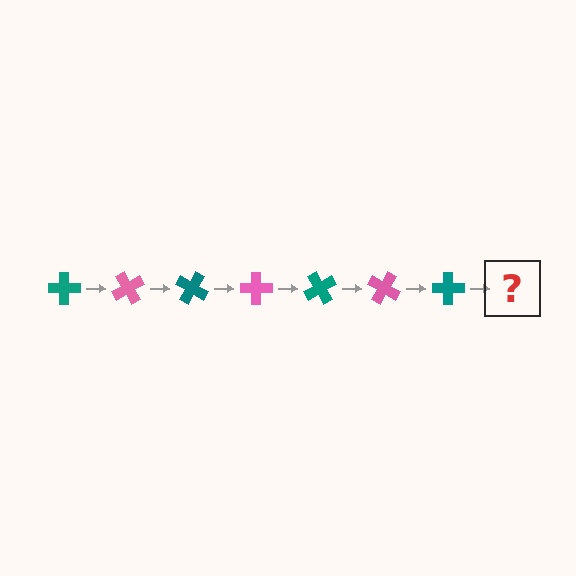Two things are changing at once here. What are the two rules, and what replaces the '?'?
The two rules are that it rotates 60 degrees each step and the color cycles through teal and pink. The '?' should be a pink cross, rotated 420 degrees from the start.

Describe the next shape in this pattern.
It should be a pink cross, rotated 420 degrees from the start.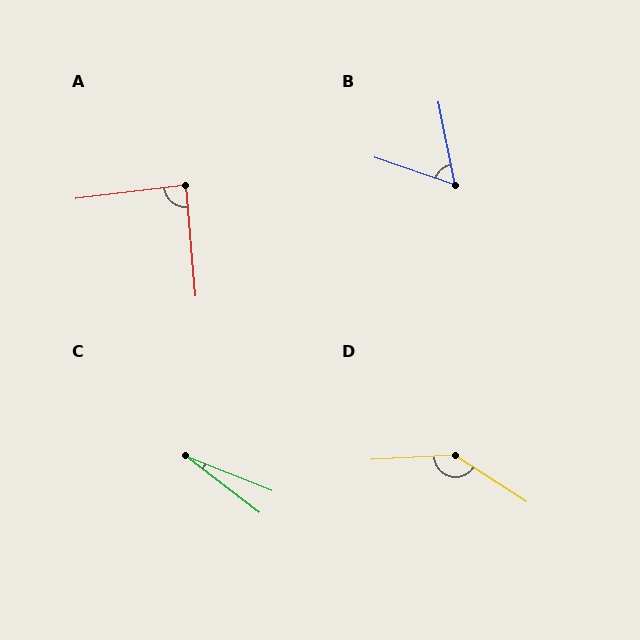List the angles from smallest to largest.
C (16°), B (60°), A (88°), D (144°).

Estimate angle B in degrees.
Approximately 60 degrees.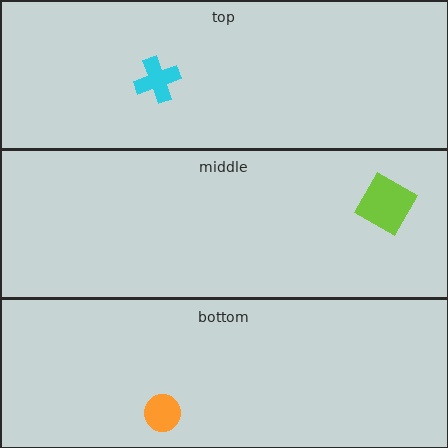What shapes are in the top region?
The cyan cross.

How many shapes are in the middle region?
1.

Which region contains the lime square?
The middle region.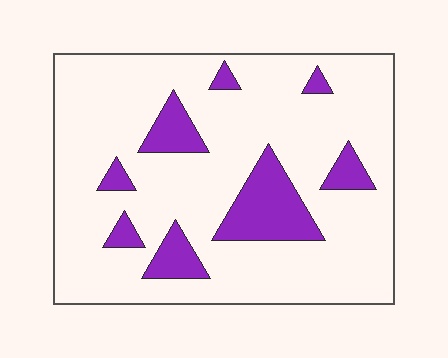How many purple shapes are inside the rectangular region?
8.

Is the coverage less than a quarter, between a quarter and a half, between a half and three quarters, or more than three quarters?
Less than a quarter.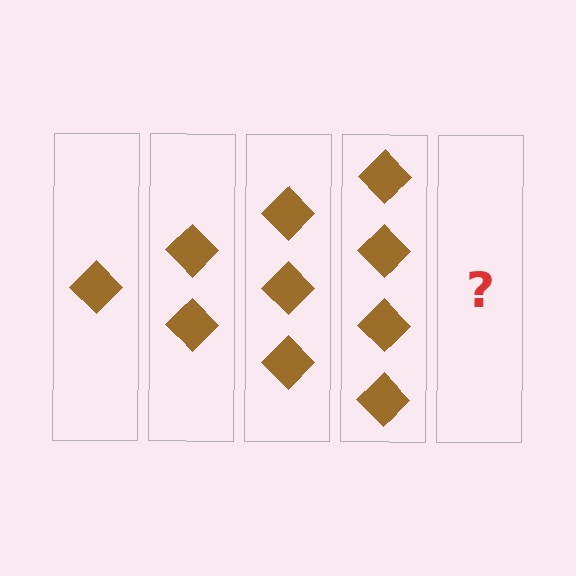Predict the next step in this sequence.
The next step is 5 diamonds.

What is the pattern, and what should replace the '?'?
The pattern is that each step adds one more diamond. The '?' should be 5 diamonds.